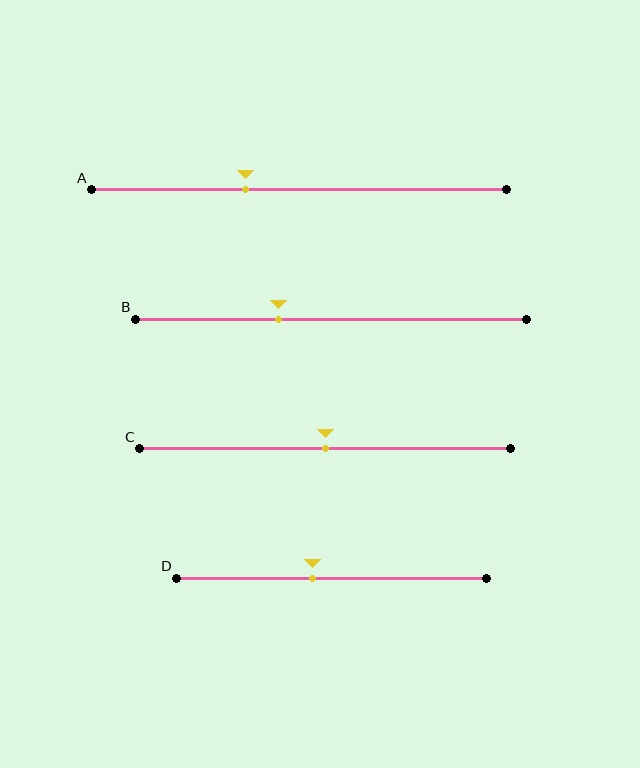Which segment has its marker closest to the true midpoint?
Segment C has its marker closest to the true midpoint.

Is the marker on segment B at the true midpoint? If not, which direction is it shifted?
No, the marker on segment B is shifted to the left by about 14% of the segment length.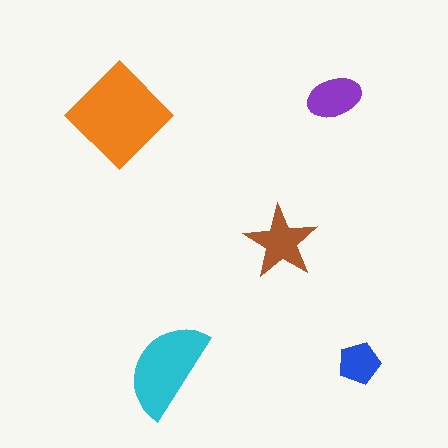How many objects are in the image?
There are 5 objects in the image.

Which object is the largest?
The orange diamond.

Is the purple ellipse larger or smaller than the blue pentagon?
Larger.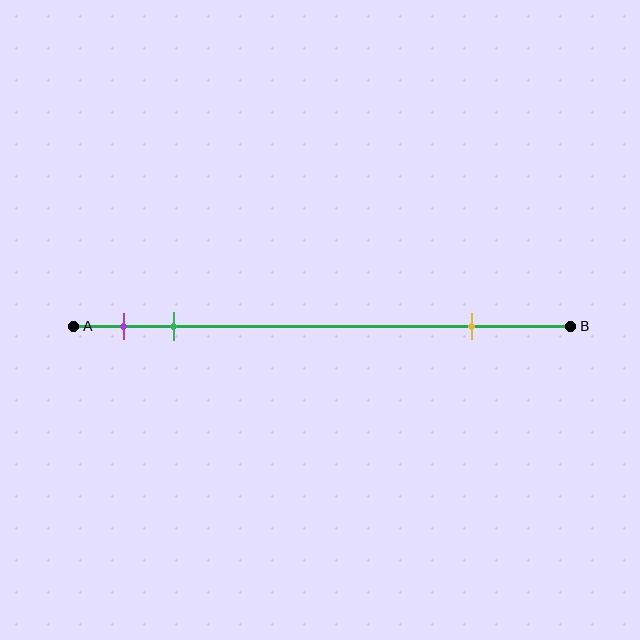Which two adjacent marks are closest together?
The purple and green marks are the closest adjacent pair.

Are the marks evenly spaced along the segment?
No, the marks are not evenly spaced.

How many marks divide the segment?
There are 3 marks dividing the segment.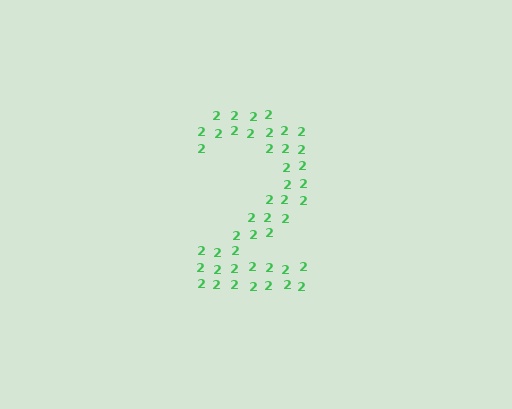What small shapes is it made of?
It is made of small digit 2's.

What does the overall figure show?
The overall figure shows the digit 2.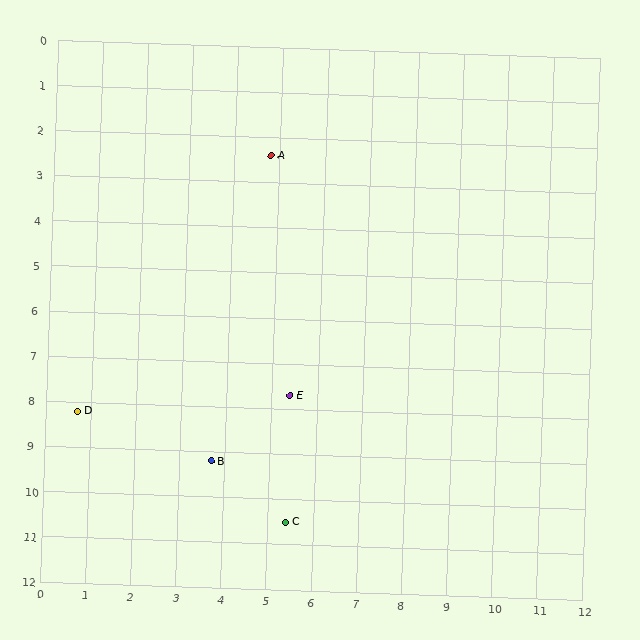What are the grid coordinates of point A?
Point A is at approximately (4.8, 2.4).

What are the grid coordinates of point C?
Point C is at approximately (5.4, 10.5).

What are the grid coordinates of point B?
Point B is at approximately (3.7, 9.2).